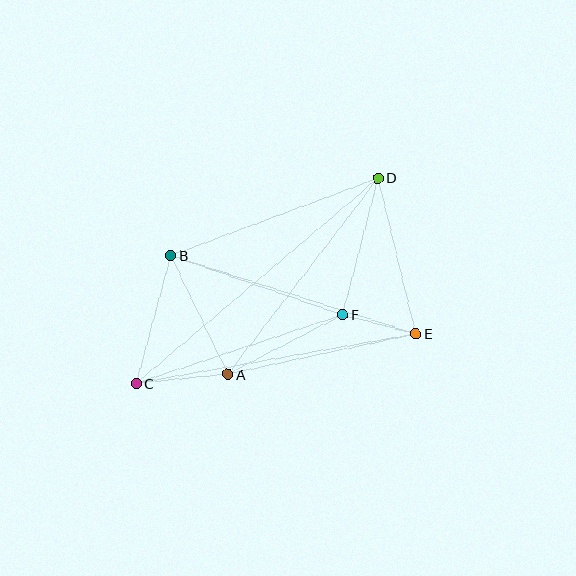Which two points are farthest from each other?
Points C and D are farthest from each other.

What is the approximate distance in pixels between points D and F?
The distance between D and F is approximately 141 pixels.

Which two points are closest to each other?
Points E and F are closest to each other.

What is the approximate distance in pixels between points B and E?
The distance between B and E is approximately 257 pixels.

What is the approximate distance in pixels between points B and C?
The distance between B and C is approximately 133 pixels.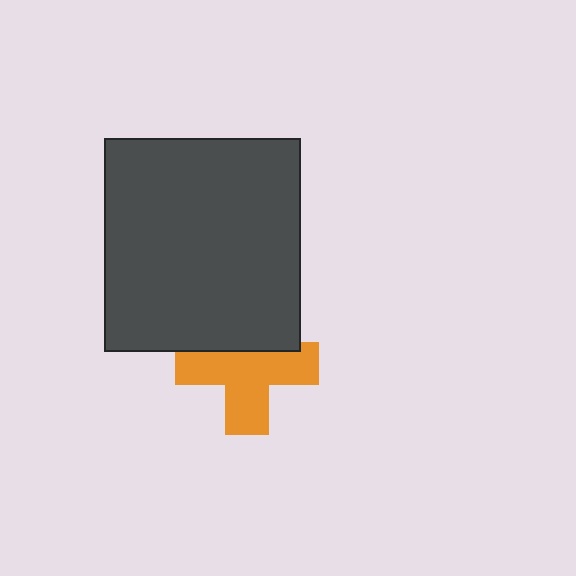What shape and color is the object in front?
The object in front is a dark gray rectangle.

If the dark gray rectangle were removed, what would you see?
You would see the complete orange cross.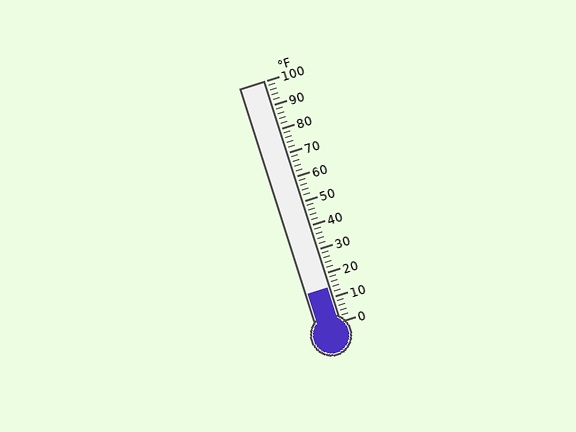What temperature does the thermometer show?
The thermometer shows approximately 14°F.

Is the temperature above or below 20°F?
The temperature is below 20°F.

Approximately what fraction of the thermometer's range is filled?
The thermometer is filled to approximately 15% of its range.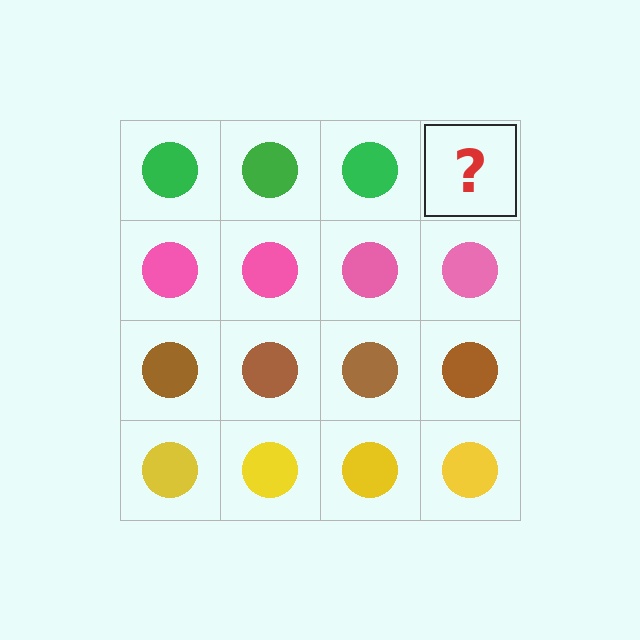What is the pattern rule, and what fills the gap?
The rule is that each row has a consistent color. The gap should be filled with a green circle.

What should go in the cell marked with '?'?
The missing cell should contain a green circle.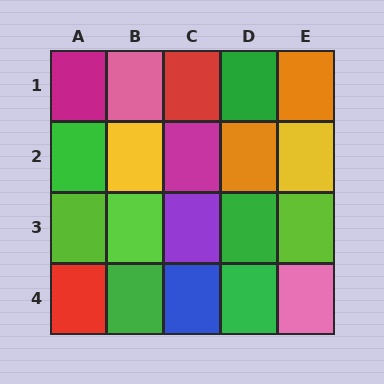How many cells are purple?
1 cell is purple.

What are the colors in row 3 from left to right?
Lime, lime, purple, green, lime.